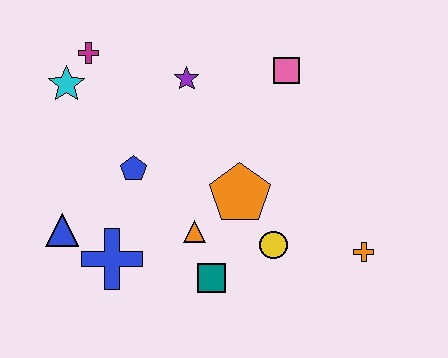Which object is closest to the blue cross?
The blue triangle is closest to the blue cross.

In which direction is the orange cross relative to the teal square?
The orange cross is to the right of the teal square.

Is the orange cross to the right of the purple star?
Yes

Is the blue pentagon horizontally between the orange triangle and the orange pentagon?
No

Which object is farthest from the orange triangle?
The magenta cross is farthest from the orange triangle.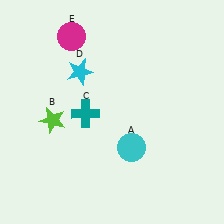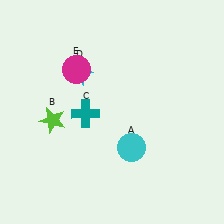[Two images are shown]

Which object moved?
The magenta circle (E) moved down.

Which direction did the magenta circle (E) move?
The magenta circle (E) moved down.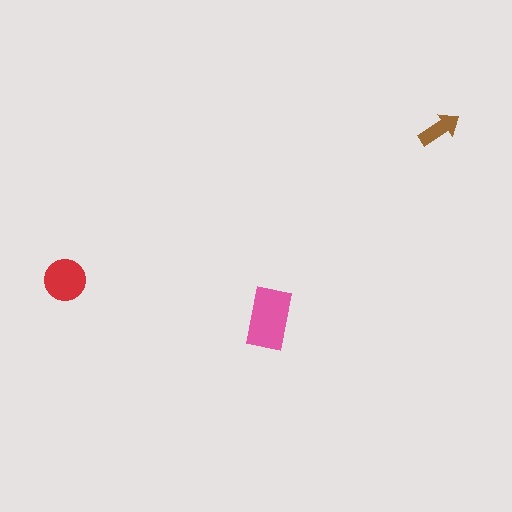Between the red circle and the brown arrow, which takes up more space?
The red circle.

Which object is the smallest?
The brown arrow.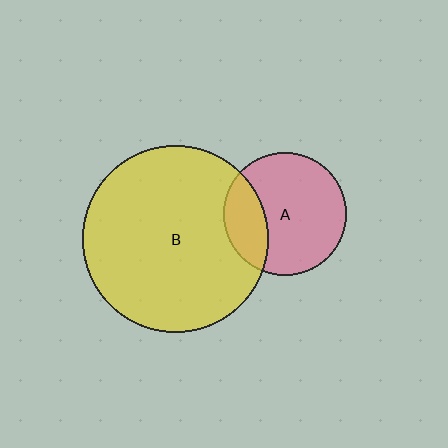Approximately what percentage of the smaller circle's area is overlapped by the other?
Approximately 25%.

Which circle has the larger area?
Circle B (yellow).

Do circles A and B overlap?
Yes.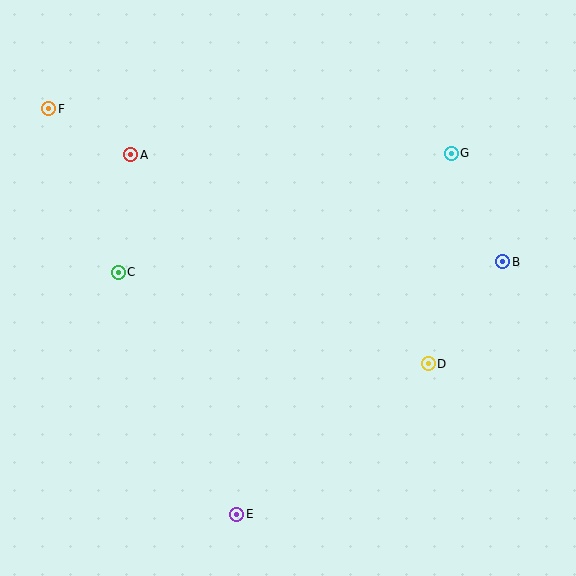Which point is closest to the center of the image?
Point D at (428, 364) is closest to the center.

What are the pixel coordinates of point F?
Point F is at (49, 109).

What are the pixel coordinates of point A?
Point A is at (130, 155).